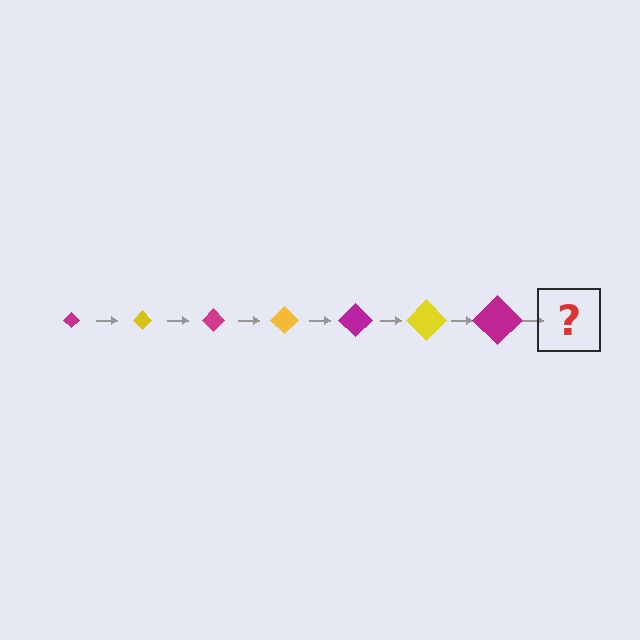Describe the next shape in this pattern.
It should be a yellow diamond, larger than the previous one.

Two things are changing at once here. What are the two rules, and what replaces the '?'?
The two rules are that the diamond grows larger each step and the color cycles through magenta and yellow. The '?' should be a yellow diamond, larger than the previous one.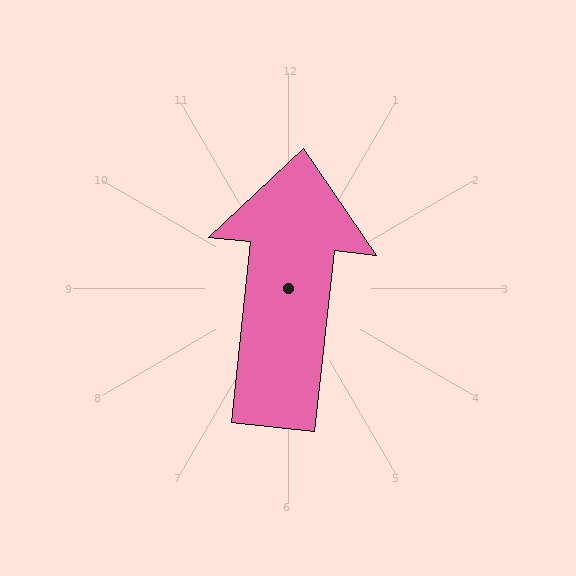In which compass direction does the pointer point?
North.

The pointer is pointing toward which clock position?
Roughly 12 o'clock.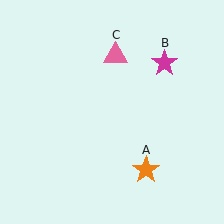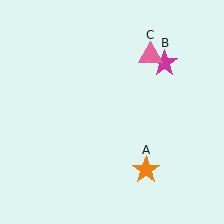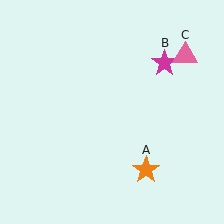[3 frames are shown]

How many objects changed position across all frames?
1 object changed position: pink triangle (object C).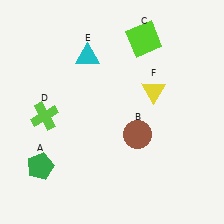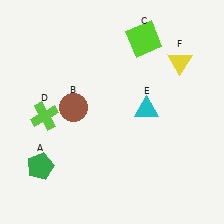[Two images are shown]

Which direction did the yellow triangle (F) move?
The yellow triangle (F) moved up.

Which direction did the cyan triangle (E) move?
The cyan triangle (E) moved right.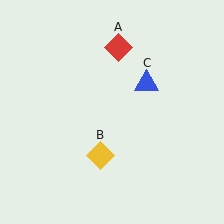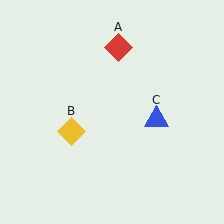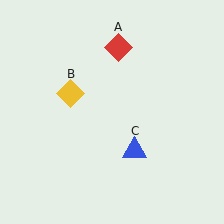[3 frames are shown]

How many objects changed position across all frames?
2 objects changed position: yellow diamond (object B), blue triangle (object C).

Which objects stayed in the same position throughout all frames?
Red diamond (object A) remained stationary.